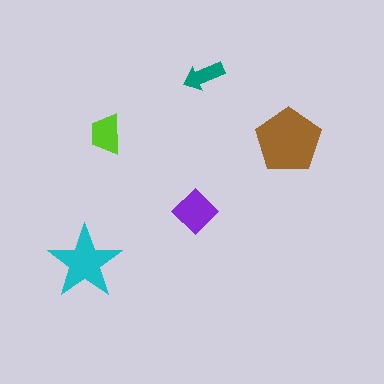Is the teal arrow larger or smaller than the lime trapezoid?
Smaller.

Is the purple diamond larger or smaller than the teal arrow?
Larger.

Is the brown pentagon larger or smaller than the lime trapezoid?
Larger.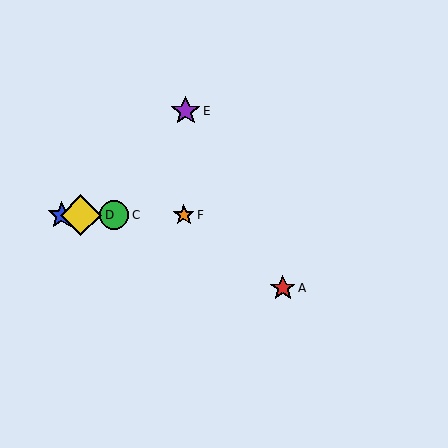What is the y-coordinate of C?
Object C is at y≈215.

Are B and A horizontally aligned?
No, B is at y≈215 and A is at y≈288.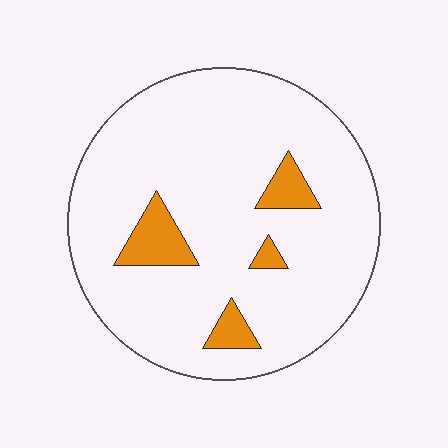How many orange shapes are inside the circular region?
4.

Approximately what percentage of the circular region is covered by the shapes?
Approximately 10%.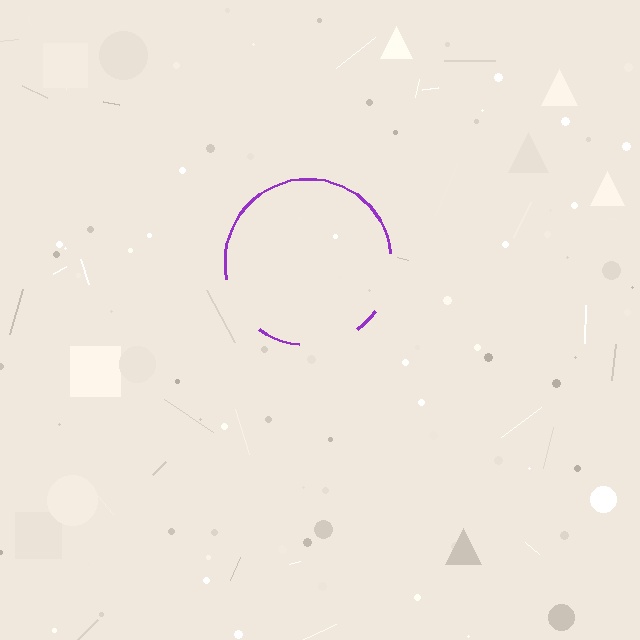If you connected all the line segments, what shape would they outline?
They would outline a circle.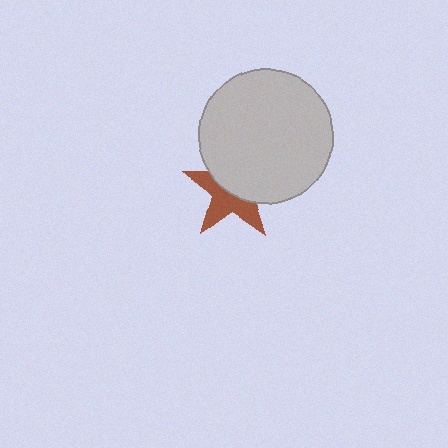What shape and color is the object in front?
The object in front is a light gray circle.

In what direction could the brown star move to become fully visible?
The brown star could move down. That would shift it out from behind the light gray circle entirely.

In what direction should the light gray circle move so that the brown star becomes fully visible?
The light gray circle should move up. That is the shortest direction to clear the overlap and leave the brown star fully visible.